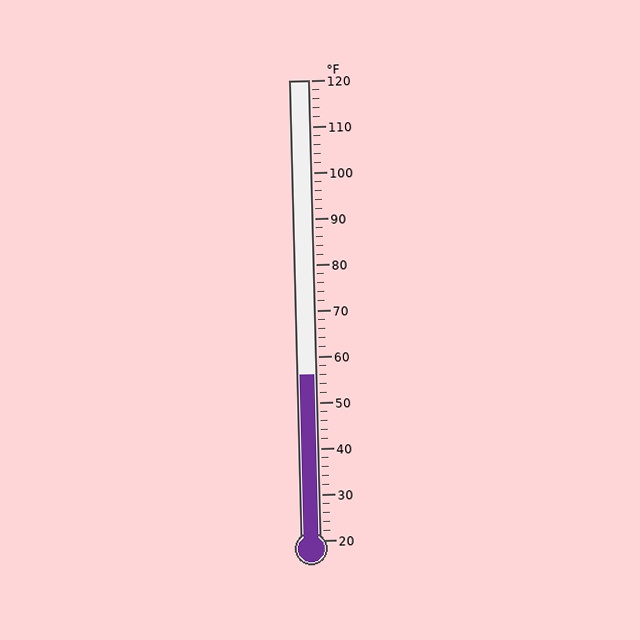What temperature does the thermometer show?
The thermometer shows approximately 56°F.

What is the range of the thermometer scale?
The thermometer scale ranges from 20°F to 120°F.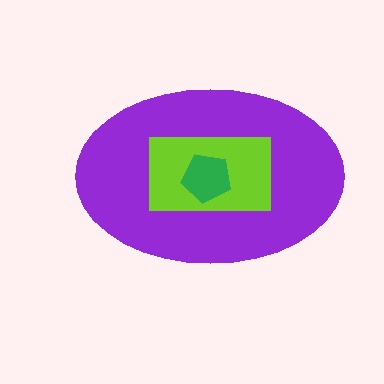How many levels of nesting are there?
3.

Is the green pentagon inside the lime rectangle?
Yes.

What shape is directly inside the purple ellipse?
The lime rectangle.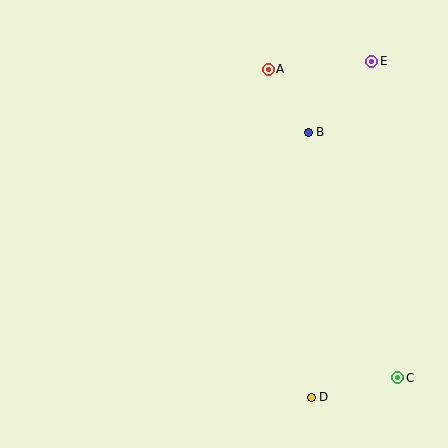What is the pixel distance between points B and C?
The distance between B and C is 261 pixels.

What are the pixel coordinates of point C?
Point C is at (398, 378).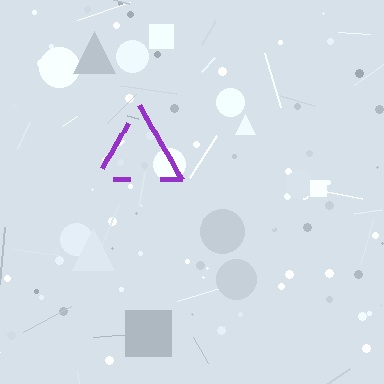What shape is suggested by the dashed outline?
The dashed outline suggests a triangle.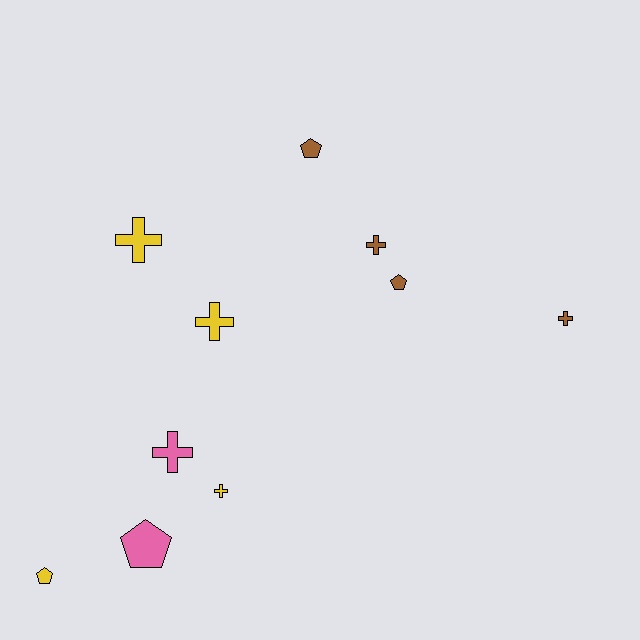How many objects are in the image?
There are 10 objects.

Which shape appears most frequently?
Cross, with 6 objects.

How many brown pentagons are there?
There are 2 brown pentagons.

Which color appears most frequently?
Yellow, with 4 objects.